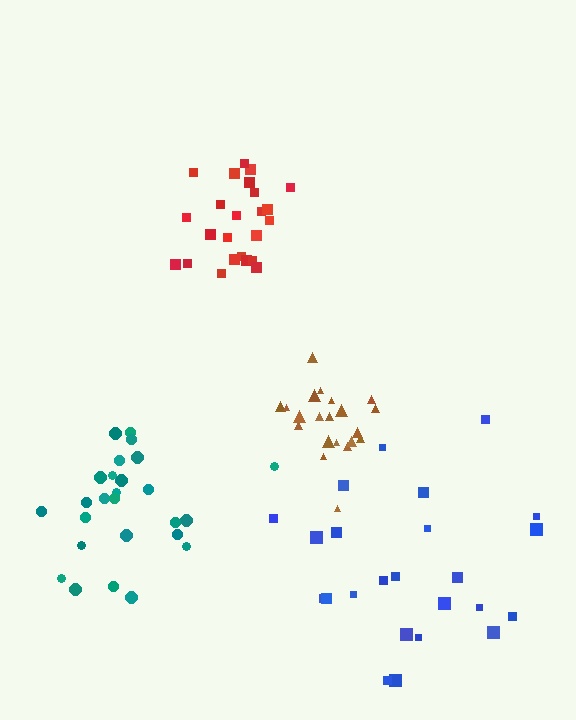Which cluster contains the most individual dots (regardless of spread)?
Teal (26).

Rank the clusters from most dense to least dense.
brown, red, teal, blue.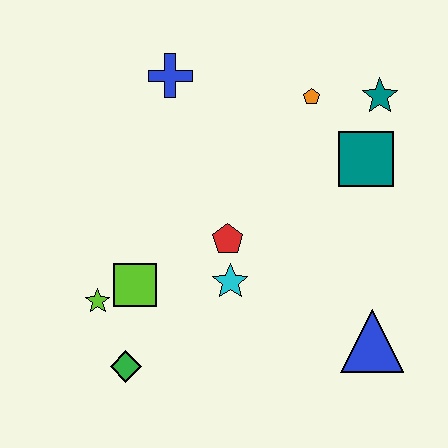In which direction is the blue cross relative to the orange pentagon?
The blue cross is to the left of the orange pentagon.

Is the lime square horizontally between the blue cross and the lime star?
Yes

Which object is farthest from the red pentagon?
The teal star is farthest from the red pentagon.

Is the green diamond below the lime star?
Yes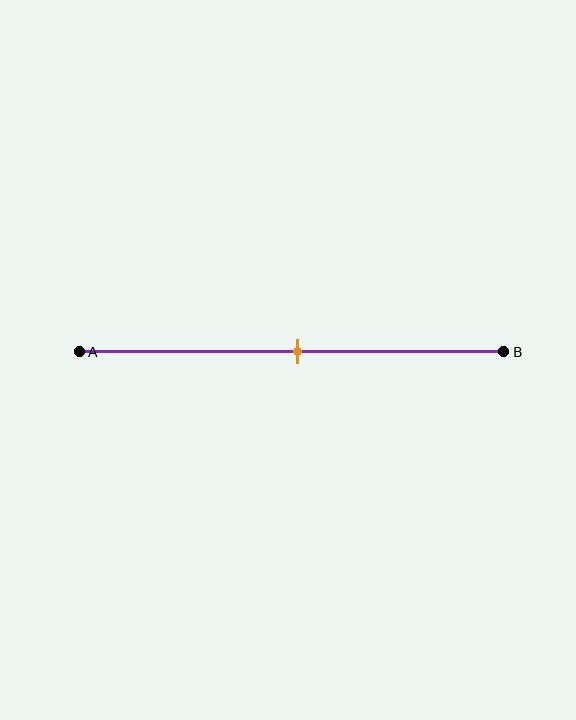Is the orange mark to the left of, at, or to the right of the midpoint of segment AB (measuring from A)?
The orange mark is approximately at the midpoint of segment AB.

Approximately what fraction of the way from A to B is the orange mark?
The orange mark is approximately 50% of the way from A to B.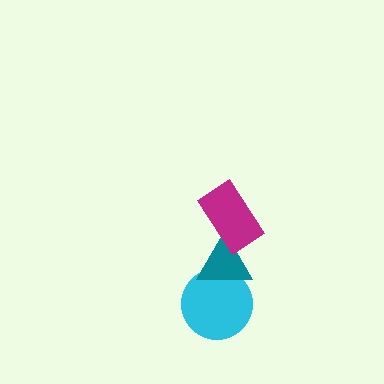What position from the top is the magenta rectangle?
The magenta rectangle is 1st from the top.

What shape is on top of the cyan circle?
The teal triangle is on top of the cyan circle.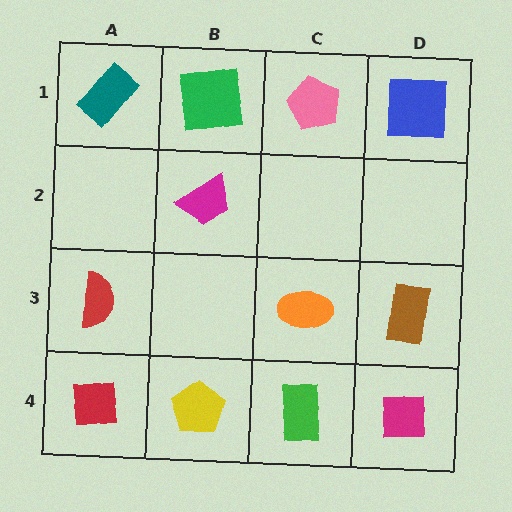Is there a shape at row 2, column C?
No, that cell is empty.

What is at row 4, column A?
A red square.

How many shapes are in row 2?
1 shape.